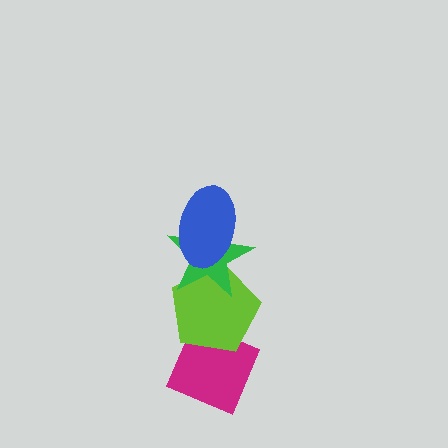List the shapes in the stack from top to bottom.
From top to bottom: the blue ellipse, the green star, the lime pentagon, the magenta diamond.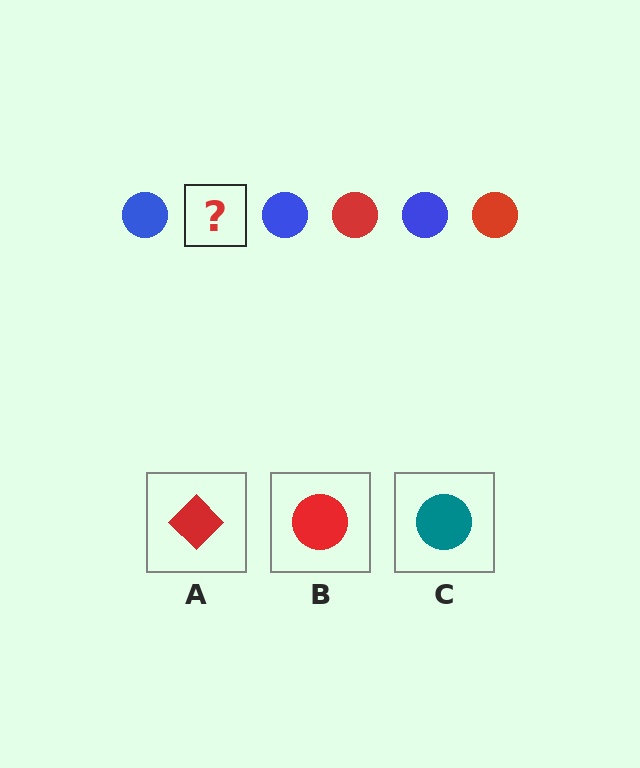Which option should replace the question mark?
Option B.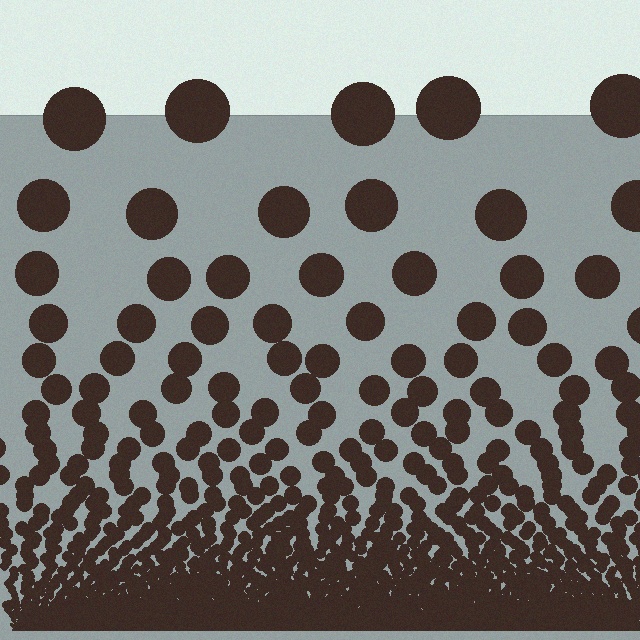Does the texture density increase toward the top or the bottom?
Density increases toward the bottom.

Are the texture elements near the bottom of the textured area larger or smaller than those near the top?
Smaller. The gradient is inverted — elements near the bottom are smaller and denser.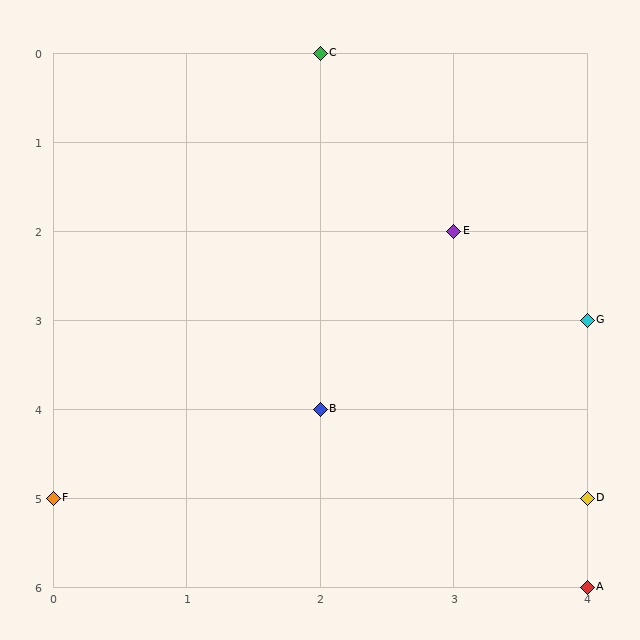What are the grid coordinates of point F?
Point F is at grid coordinates (0, 5).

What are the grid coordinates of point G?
Point G is at grid coordinates (4, 3).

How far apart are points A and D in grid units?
Points A and D are 1 row apart.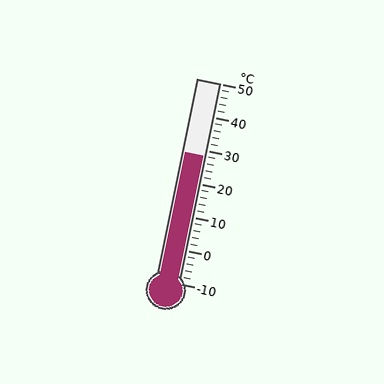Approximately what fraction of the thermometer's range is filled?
The thermometer is filled to approximately 65% of its range.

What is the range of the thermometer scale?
The thermometer scale ranges from -10°C to 50°C.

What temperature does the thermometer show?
The thermometer shows approximately 28°C.